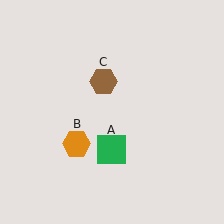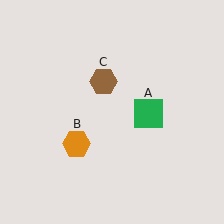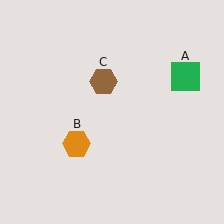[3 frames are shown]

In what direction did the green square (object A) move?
The green square (object A) moved up and to the right.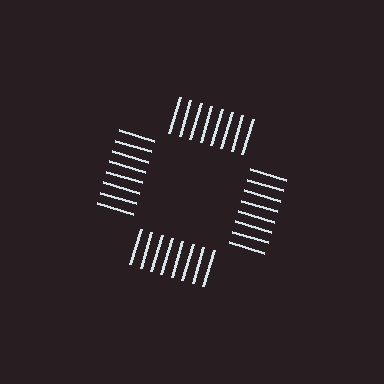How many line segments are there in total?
32 — 8 along each of the 4 edges.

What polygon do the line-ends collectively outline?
An illusory square — the line segments terminate on its edges but no continuous stroke is drawn.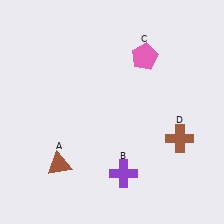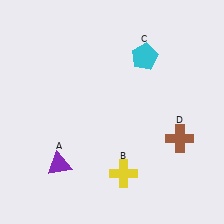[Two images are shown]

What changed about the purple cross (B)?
In Image 1, B is purple. In Image 2, it changed to yellow.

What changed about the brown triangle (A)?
In Image 1, A is brown. In Image 2, it changed to purple.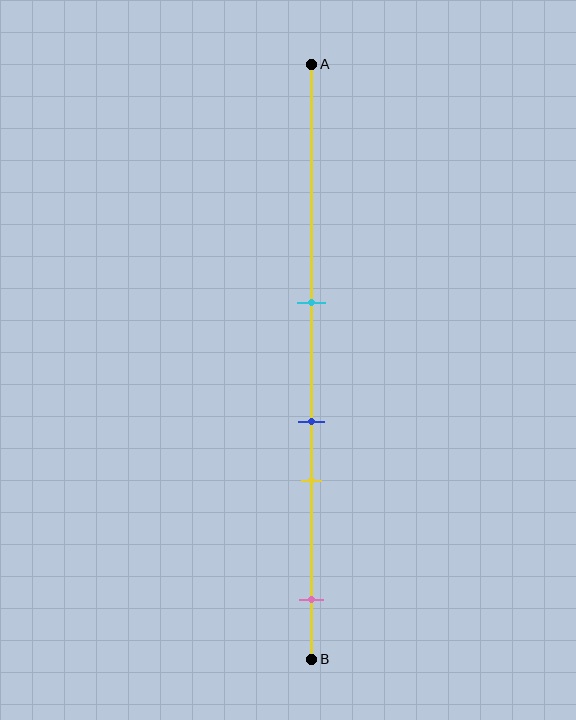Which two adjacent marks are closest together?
The blue and yellow marks are the closest adjacent pair.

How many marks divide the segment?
There are 4 marks dividing the segment.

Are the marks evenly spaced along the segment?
No, the marks are not evenly spaced.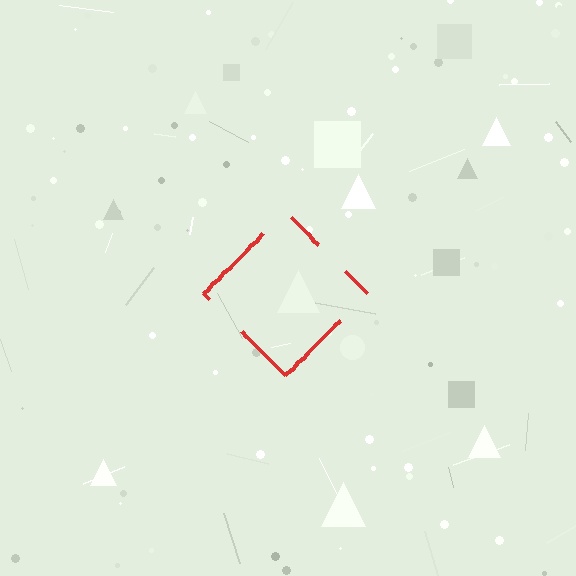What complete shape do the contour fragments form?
The contour fragments form a diamond.